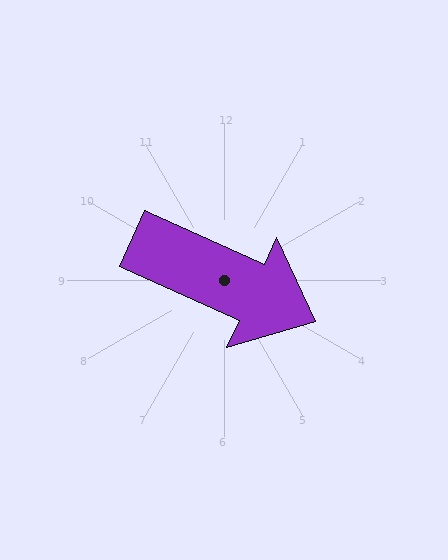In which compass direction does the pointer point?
Southeast.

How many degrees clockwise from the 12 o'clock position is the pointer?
Approximately 114 degrees.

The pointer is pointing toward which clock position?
Roughly 4 o'clock.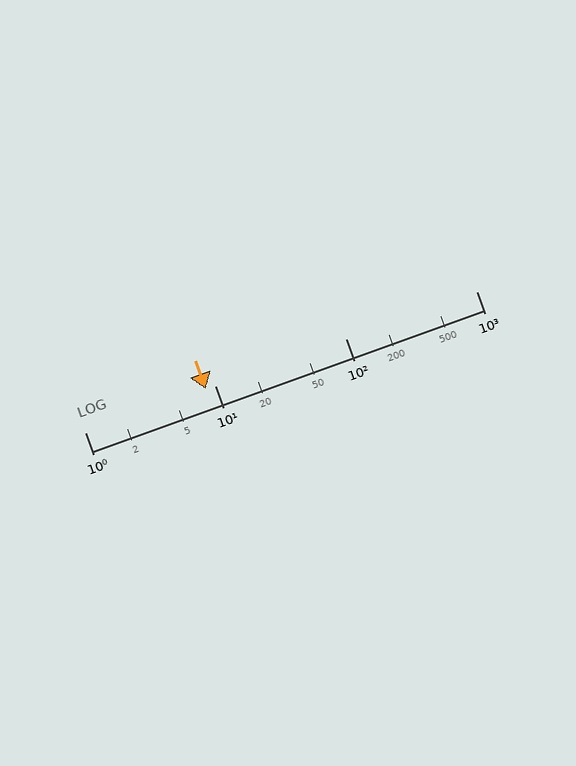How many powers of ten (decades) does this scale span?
The scale spans 3 decades, from 1 to 1000.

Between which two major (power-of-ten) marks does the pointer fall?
The pointer is between 1 and 10.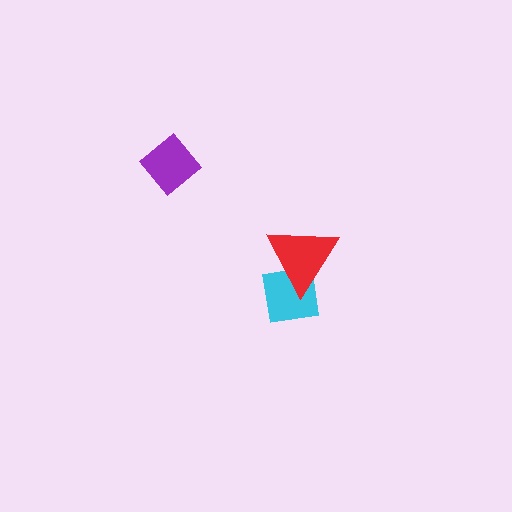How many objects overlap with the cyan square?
1 object overlaps with the cyan square.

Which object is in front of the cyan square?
The red triangle is in front of the cyan square.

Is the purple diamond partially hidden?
No, no other shape covers it.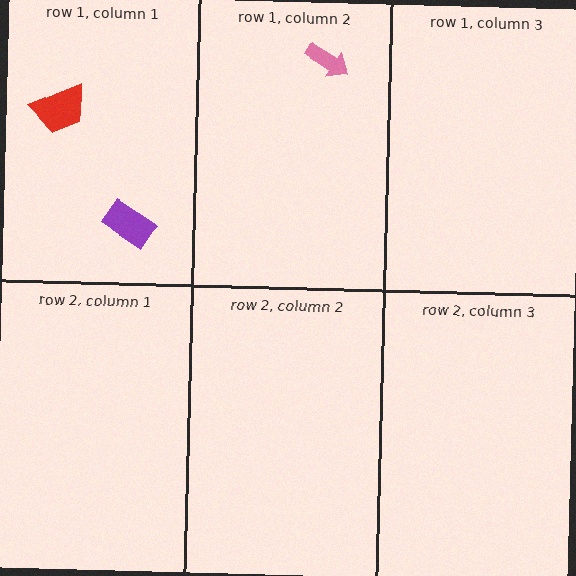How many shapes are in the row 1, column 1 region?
2.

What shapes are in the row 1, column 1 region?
The red trapezoid, the purple rectangle.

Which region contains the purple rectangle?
The row 1, column 1 region.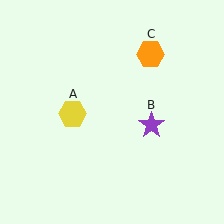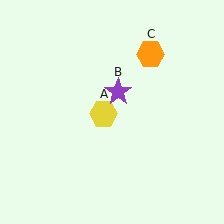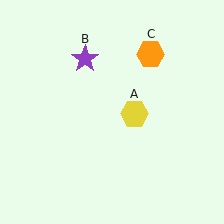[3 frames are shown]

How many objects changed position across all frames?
2 objects changed position: yellow hexagon (object A), purple star (object B).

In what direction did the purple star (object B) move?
The purple star (object B) moved up and to the left.